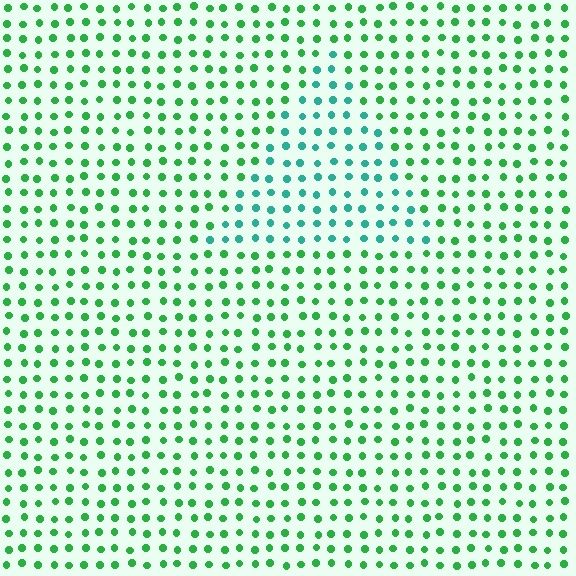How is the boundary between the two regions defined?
The boundary is defined purely by a slight shift in hue (about 37 degrees). Spacing, size, and orientation are identical on both sides.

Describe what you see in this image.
The image is filled with small green elements in a uniform arrangement. A triangle-shaped region is visible where the elements are tinted to a slightly different hue, forming a subtle color boundary.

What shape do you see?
I see a triangle.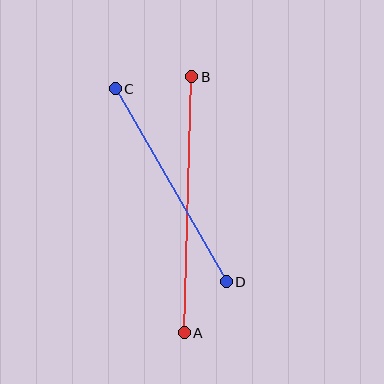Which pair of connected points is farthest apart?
Points A and B are farthest apart.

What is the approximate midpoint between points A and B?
The midpoint is at approximately (188, 205) pixels.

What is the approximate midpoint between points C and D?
The midpoint is at approximately (171, 185) pixels.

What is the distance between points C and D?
The distance is approximately 223 pixels.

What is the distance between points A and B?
The distance is approximately 256 pixels.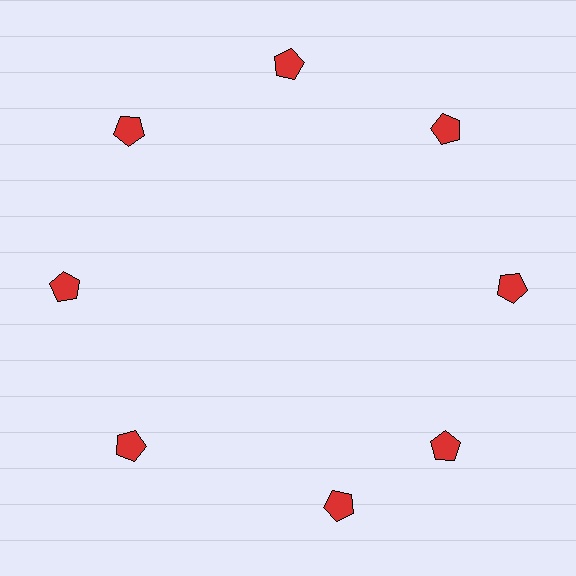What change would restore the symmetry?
The symmetry would be restored by rotating it back into even spacing with its neighbors so that all 8 pentagons sit at equal angles and equal distance from the center.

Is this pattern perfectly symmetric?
No. The 8 red pentagons are arranged in a ring, but one element near the 6 o'clock position is rotated out of alignment along the ring, breaking the 8-fold rotational symmetry.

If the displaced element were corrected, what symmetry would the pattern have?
It would have 8-fold rotational symmetry — the pattern would map onto itself every 45 degrees.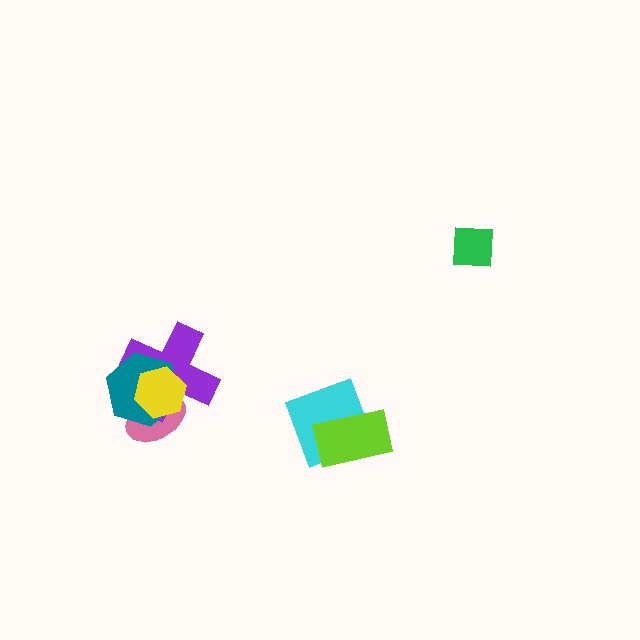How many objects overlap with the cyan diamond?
1 object overlaps with the cyan diamond.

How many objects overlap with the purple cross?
3 objects overlap with the purple cross.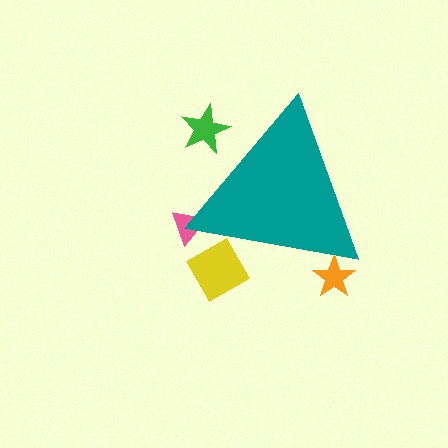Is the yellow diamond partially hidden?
Yes, the yellow diamond is partially hidden behind the teal triangle.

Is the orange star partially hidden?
Yes, the orange star is partially hidden behind the teal triangle.